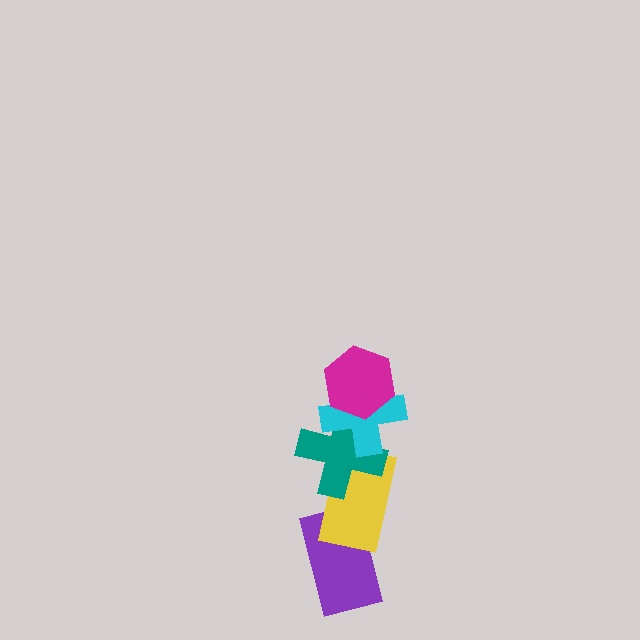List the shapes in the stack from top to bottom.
From top to bottom: the magenta hexagon, the cyan cross, the teal cross, the yellow rectangle, the purple rectangle.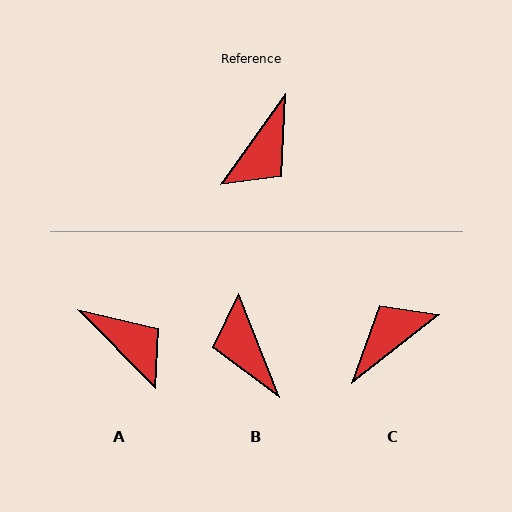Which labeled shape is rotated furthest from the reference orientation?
C, about 163 degrees away.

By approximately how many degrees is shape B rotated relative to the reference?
Approximately 123 degrees clockwise.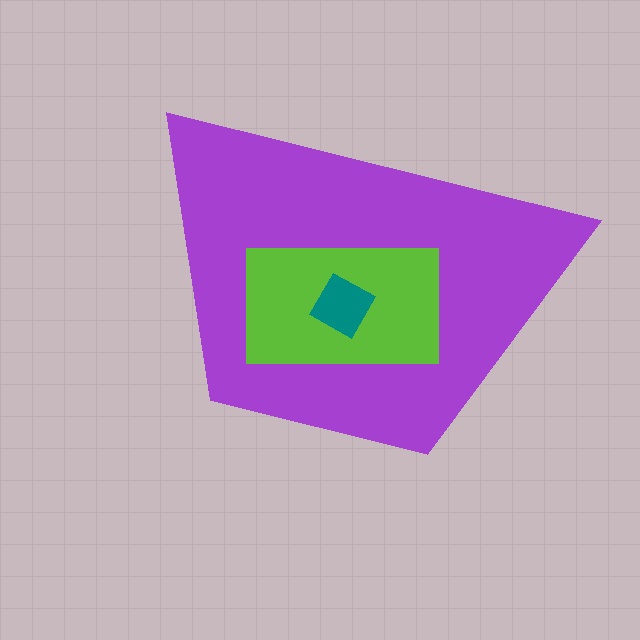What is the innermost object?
The teal square.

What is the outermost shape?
The purple trapezoid.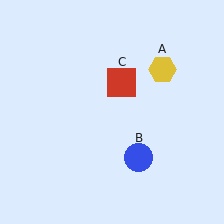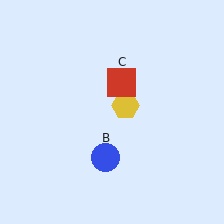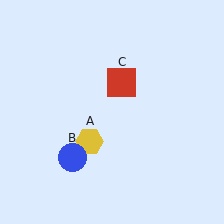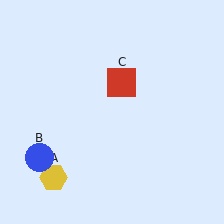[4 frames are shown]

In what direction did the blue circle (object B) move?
The blue circle (object B) moved left.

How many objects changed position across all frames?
2 objects changed position: yellow hexagon (object A), blue circle (object B).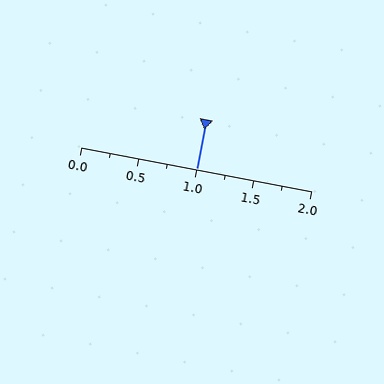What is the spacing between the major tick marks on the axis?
The major ticks are spaced 0.5 apart.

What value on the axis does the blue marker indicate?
The marker indicates approximately 1.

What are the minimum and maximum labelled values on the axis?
The axis runs from 0.0 to 2.0.